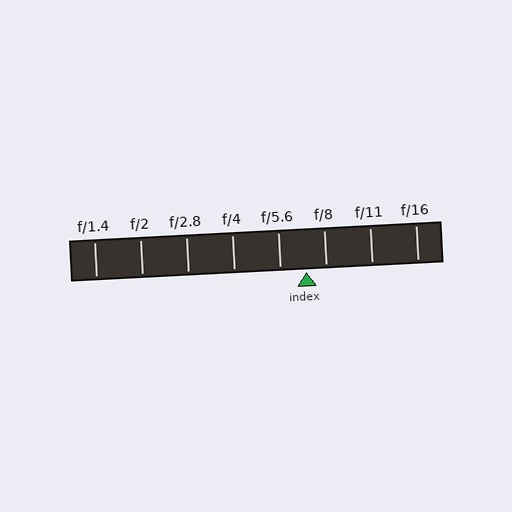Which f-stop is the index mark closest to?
The index mark is closest to f/8.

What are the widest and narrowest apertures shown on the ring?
The widest aperture shown is f/1.4 and the narrowest is f/16.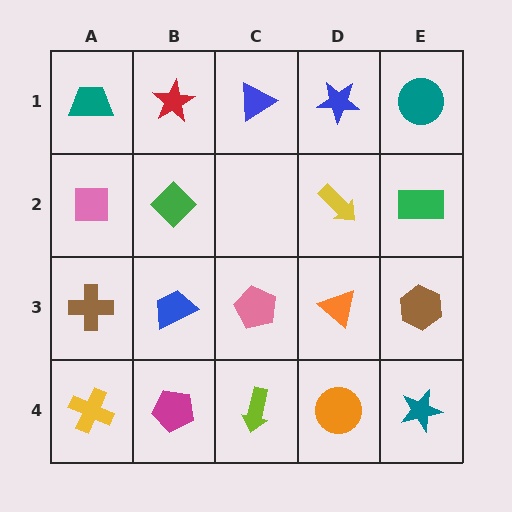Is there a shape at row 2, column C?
No, that cell is empty.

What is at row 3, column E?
A brown hexagon.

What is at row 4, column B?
A magenta pentagon.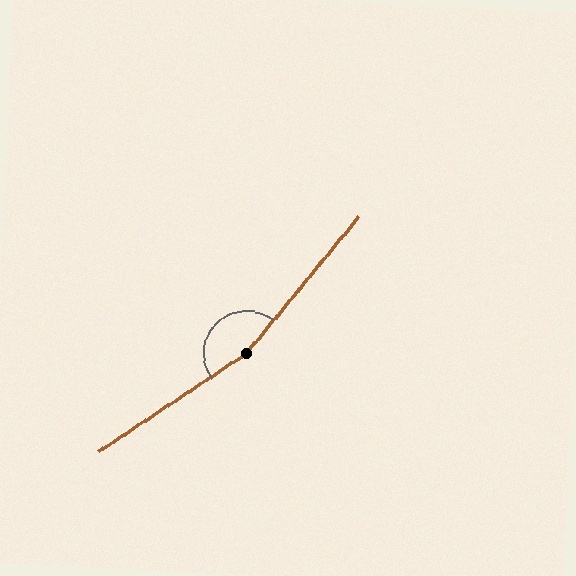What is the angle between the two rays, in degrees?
Approximately 163 degrees.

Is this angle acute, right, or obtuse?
It is obtuse.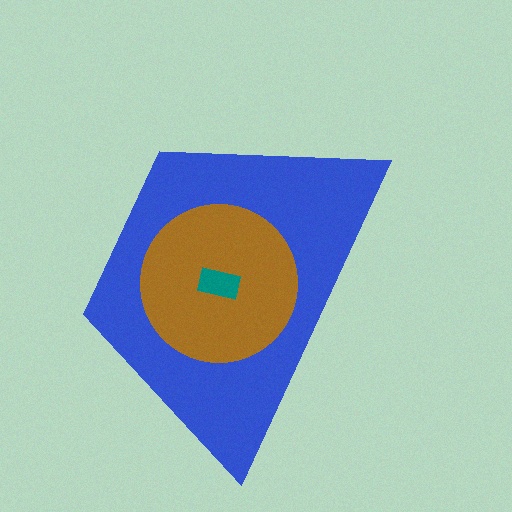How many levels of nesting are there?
3.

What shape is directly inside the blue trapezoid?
The brown circle.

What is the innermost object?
The teal rectangle.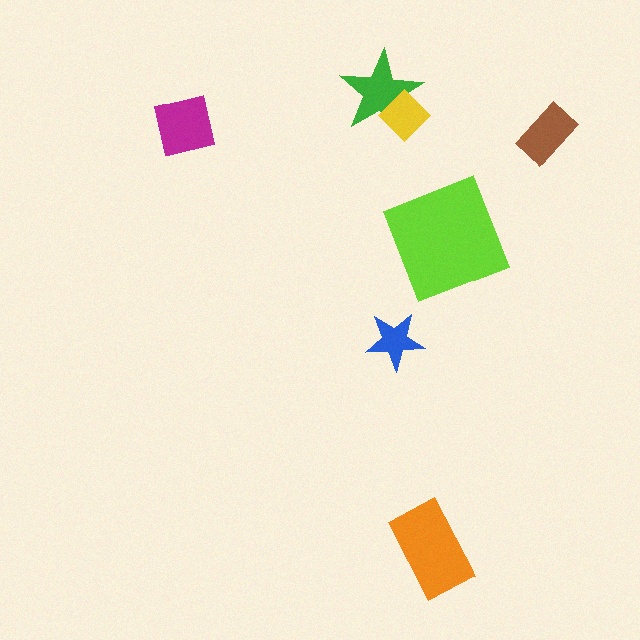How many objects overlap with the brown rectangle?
0 objects overlap with the brown rectangle.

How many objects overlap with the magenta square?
0 objects overlap with the magenta square.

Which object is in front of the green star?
The yellow diamond is in front of the green star.